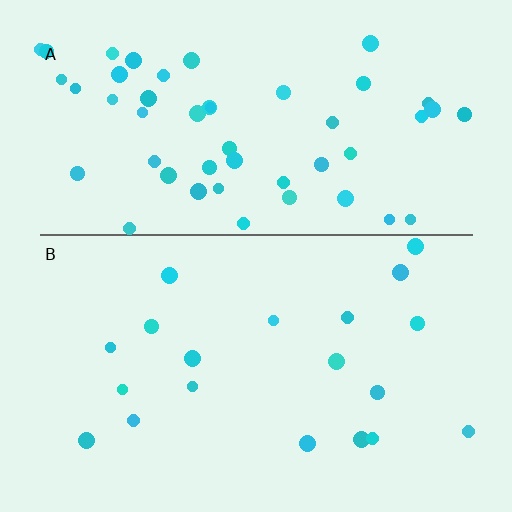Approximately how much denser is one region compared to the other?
Approximately 2.6× — region A over region B.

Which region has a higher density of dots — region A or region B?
A (the top).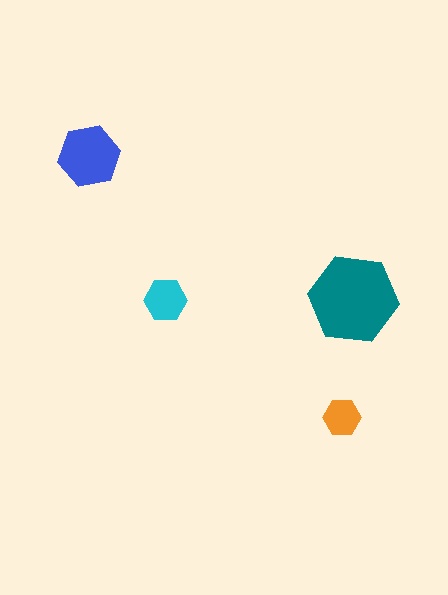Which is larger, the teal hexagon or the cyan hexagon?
The teal one.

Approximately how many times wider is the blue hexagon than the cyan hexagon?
About 1.5 times wider.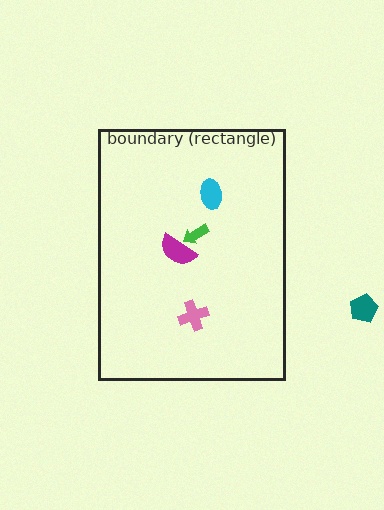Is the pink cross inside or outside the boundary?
Inside.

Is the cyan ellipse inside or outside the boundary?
Inside.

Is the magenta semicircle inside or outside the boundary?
Inside.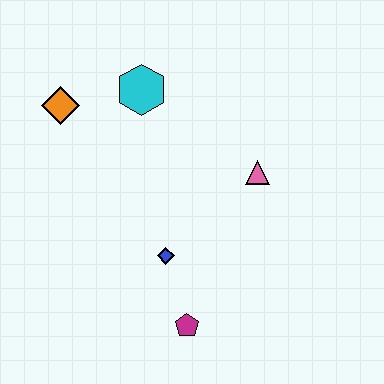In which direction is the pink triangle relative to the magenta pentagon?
The pink triangle is above the magenta pentagon.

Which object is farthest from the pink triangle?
The orange diamond is farthest from the pink triangle.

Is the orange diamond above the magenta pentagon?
Yes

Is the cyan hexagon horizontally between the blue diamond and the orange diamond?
Yes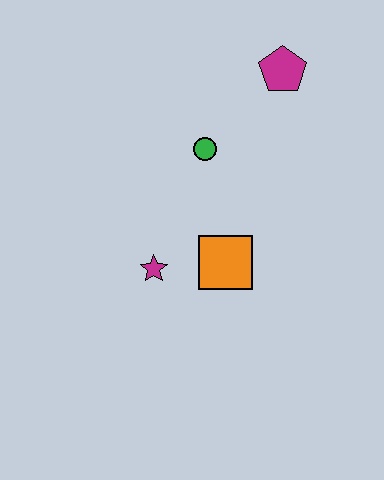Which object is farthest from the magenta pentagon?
The magenta star is farthest from the magenta pentagon.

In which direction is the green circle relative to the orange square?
The green circle is above the orange square.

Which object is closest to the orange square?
The magenta star is closest to the orange square.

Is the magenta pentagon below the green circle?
No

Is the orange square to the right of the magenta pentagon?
No